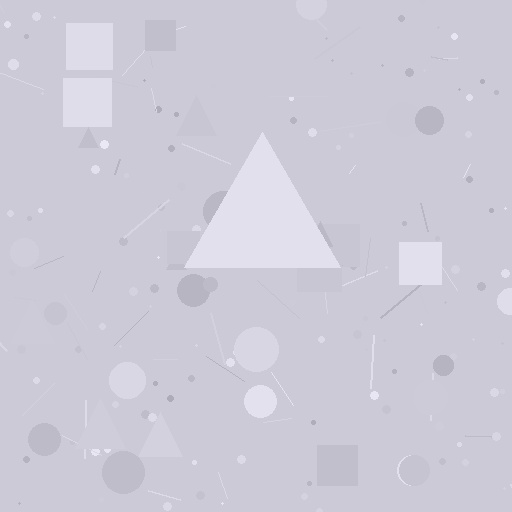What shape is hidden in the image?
A triangle is hidden in the image.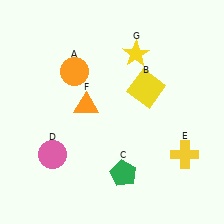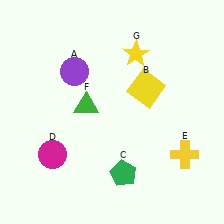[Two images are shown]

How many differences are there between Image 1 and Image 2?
There are 3 differences between the two images.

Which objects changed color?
A changed from orange to purple. D changed from pink to magenta. F changed from orange to green.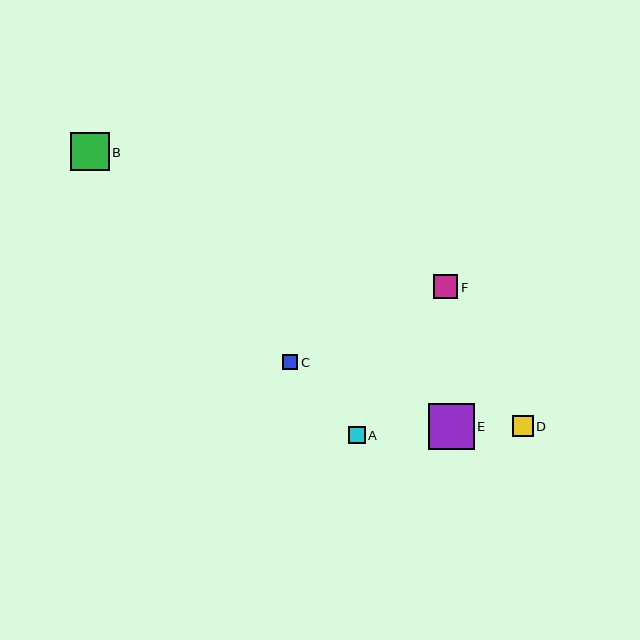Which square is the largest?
Square E is the largest with a size of approximately 46 pixels.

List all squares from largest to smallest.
From largest to smallest: E, B, F, D, A, C.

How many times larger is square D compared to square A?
Square D is approximately 1.2 times the size of square A.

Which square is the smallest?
Square C is the smallest with a size of approximately 15 pixels.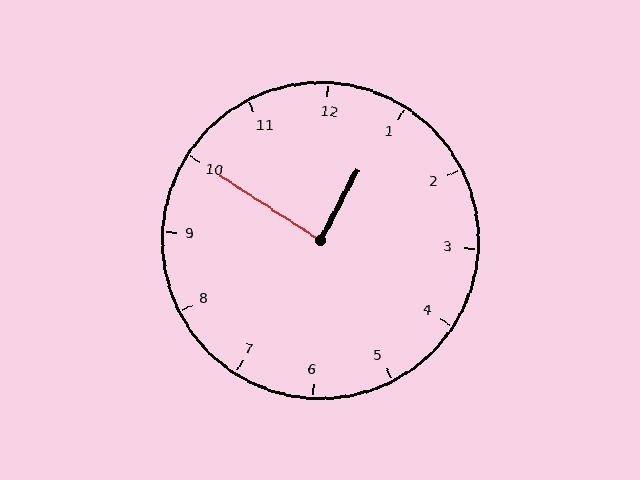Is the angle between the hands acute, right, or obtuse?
It is right.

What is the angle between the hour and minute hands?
Approximately 85 degrees.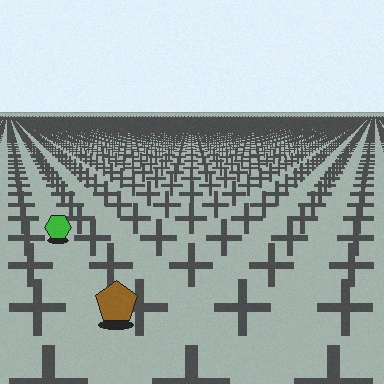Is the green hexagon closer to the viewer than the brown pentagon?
No. The brown pentagon is closer — you can tell from the texture gradient: the ground texture is coarser near it.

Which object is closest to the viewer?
The brown pentagon is closest. The texture marks near it are larger and more spread out.